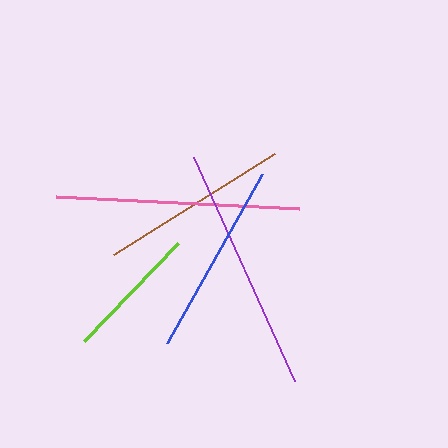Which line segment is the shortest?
The lime line is the shortest at approximately 136 pixels.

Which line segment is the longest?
The purple line is the longest at approximately 245 pixels.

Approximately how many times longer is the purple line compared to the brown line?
The purple line is approximately 1.3 times the length of the brown line.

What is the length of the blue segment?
The blue segment is approximately 194 pixels long.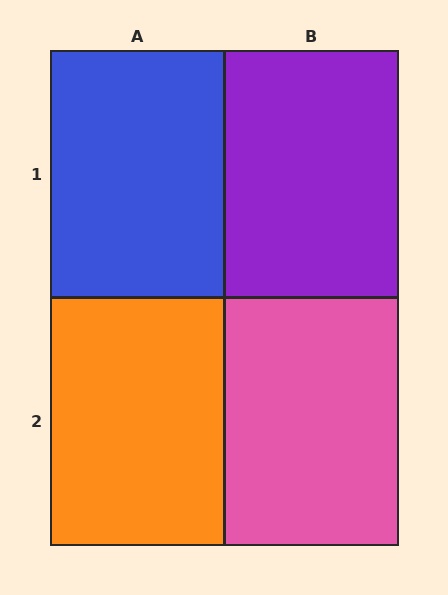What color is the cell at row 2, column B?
Pink.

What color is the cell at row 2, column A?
Orange.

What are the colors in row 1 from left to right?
Blue, purple.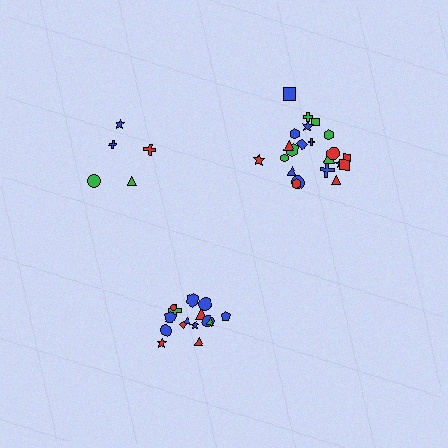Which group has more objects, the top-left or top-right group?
The top-right group.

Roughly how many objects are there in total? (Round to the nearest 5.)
Roughly 40 objects in total.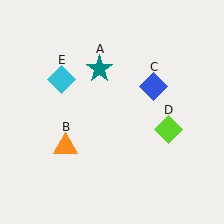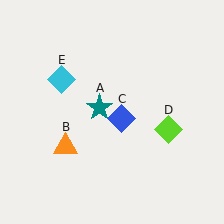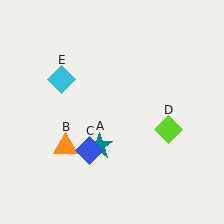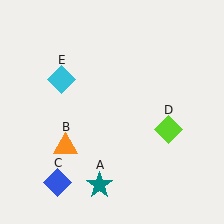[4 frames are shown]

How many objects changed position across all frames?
2 objects changed position: teal star (object A), blue diamond (object C).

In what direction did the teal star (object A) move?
The teal star (object A) moved down.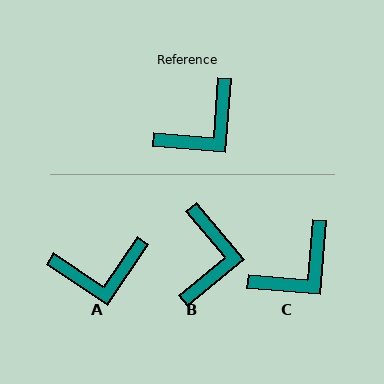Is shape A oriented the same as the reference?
No, it is off by about 30 degrees.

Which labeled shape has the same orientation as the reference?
C.